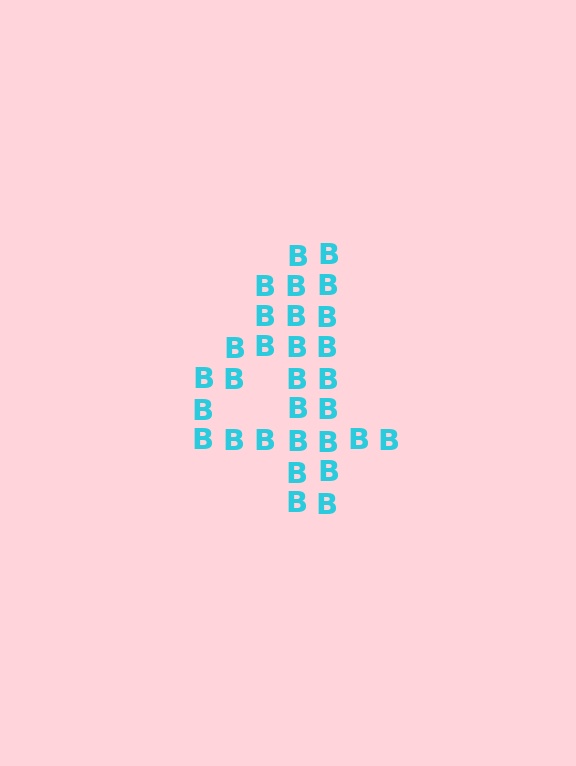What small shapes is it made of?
It is made of small letter B's.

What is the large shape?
The large shape is the digit 4.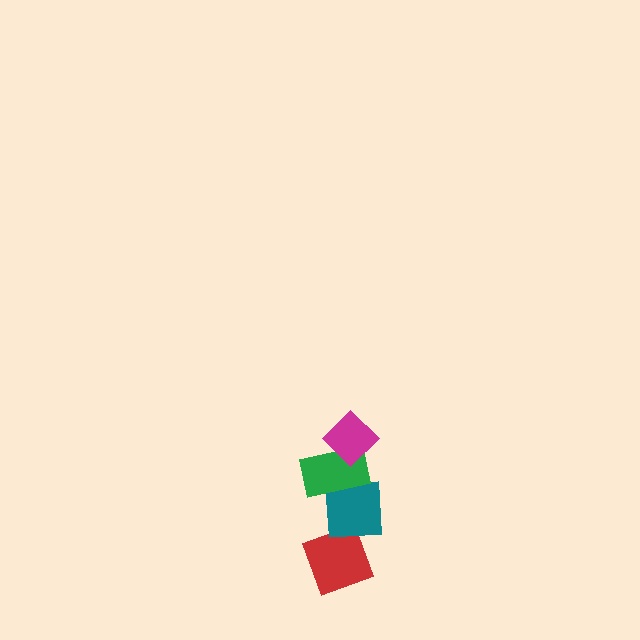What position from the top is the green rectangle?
The green rectangle is 2nd from the top.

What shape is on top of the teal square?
The green rectangle is on top of the teal square.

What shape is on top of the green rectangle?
The magenta diamond is on top of the green rectangle.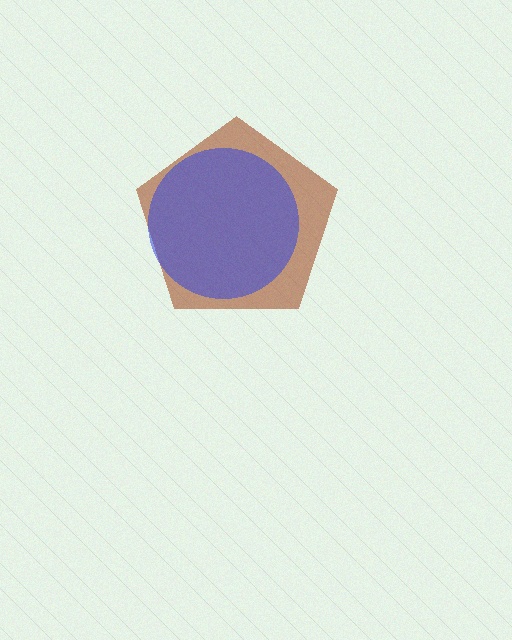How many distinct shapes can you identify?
There are 2 distinct shapes: a brown pentagon, a blue circle.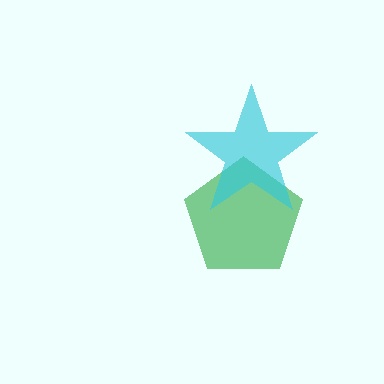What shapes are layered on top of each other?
The layered shapes are: a green pentagon, a cyan star.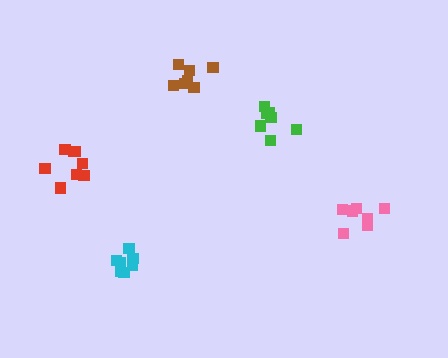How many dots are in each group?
Group 1: 7 dots, Group 2: 7 dots, Group 3: 7 dots, Group 4: 8 dots, Group 5: 7 dots (36 total).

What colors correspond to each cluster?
The clusters are colored: cyan, green, pink, red, brown.